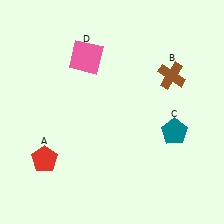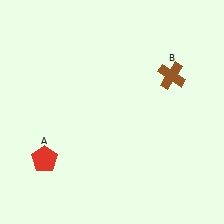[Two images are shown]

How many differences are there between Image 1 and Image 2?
There are 2 differences between the two images.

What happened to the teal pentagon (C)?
The teal pentagon (C) was removed in Image 2. It was in the bottom-right area of Image 1.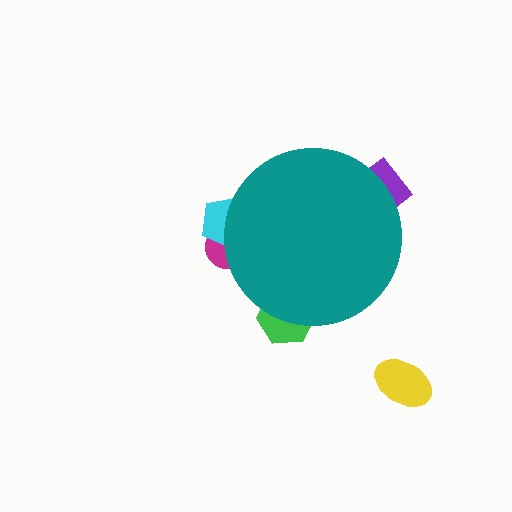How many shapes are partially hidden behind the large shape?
4 shapes are partially hidden.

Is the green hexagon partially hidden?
Yes, the green hexagon is partially hidden behind the teal circle.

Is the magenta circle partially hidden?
Yes, the magenta circle is partially hidden behind the teal circle.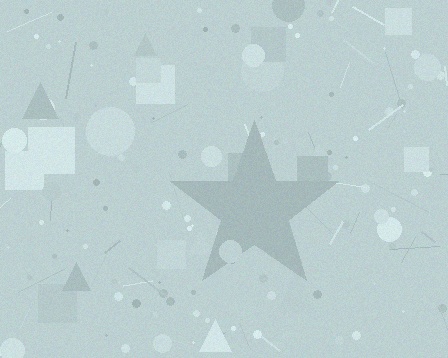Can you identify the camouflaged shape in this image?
The camouflaged shape is a star.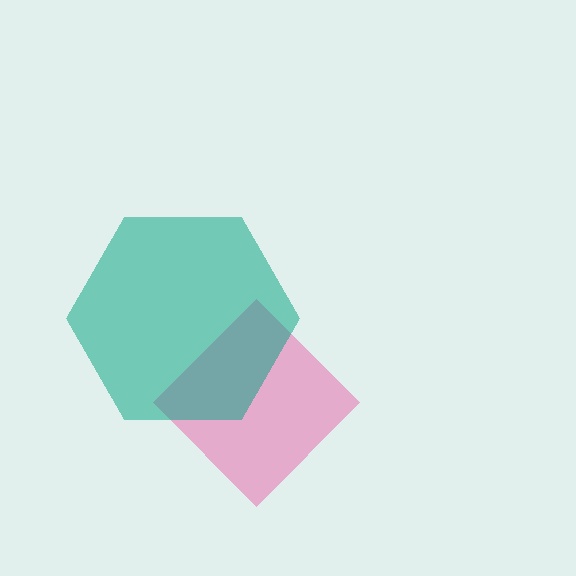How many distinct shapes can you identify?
There are 2 distinct shapes: a pink diamond, a teal hexagon.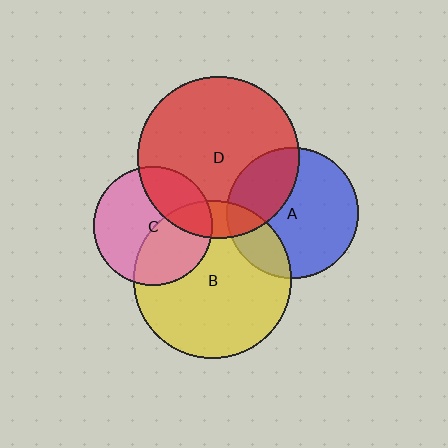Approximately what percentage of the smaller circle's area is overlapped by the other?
Approximately 30%.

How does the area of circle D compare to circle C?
Approximately 1.9 times.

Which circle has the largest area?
Circle D (red).